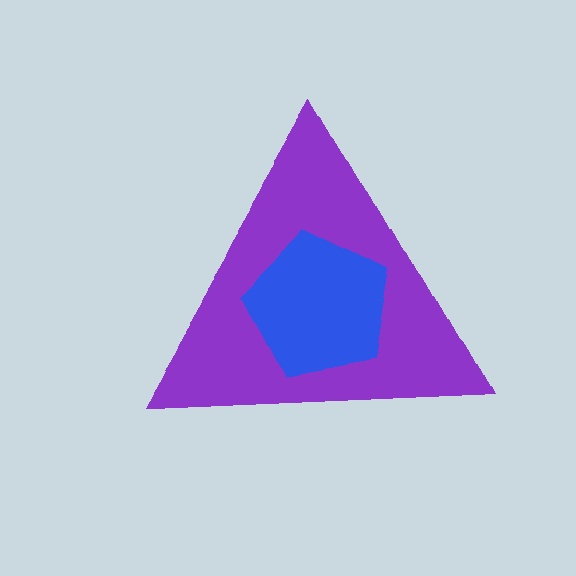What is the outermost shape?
The purple triangle.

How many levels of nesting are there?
2.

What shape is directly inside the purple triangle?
The blue pentagon.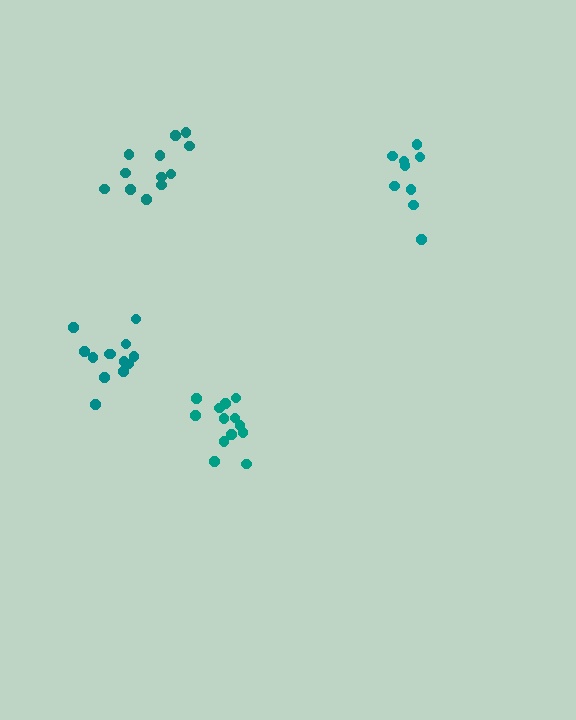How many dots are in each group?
Group 1: 13 dots, Group 2: 12 dots, Group 3: 13 dots, Group 4: 9 dots (47 total).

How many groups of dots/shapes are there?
There are 4 groups.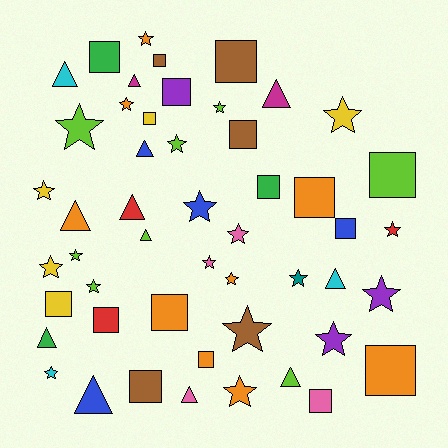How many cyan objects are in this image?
There are 3 cyan objects.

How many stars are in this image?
There are 21 stars.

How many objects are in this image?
There are 50 objects.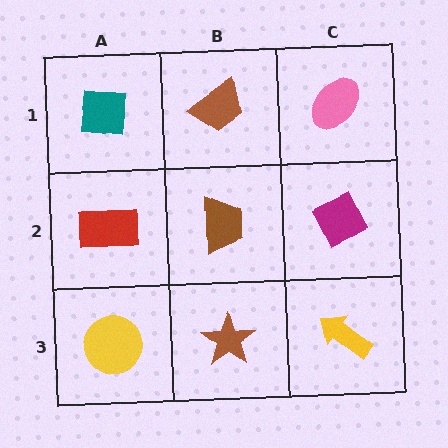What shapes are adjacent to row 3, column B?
A brown trapezoid (row 2, column B), a yellow circle (row 3, column A), a yellow arrow (row 3, column C).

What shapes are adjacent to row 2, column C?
A pink ellipse (row 1, column C), a yellow arrow (row 3, column C), a brown trapezoid (row 2, column B).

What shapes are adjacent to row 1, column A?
A red rectangle (row 2, column A), a brown trapezoid (row 1, column B).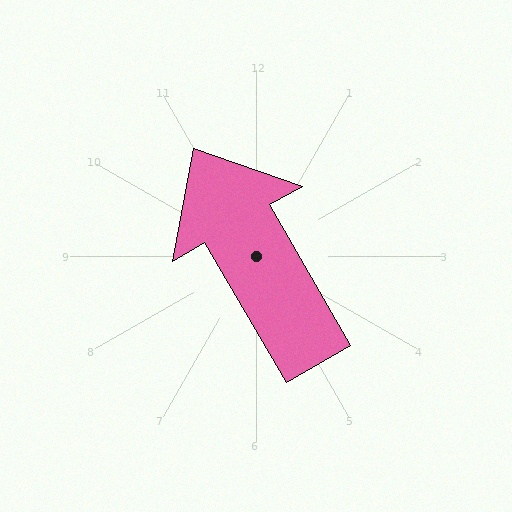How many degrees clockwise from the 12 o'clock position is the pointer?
Approximately 330 degrees.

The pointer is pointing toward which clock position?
Roughly 11 o'clock.